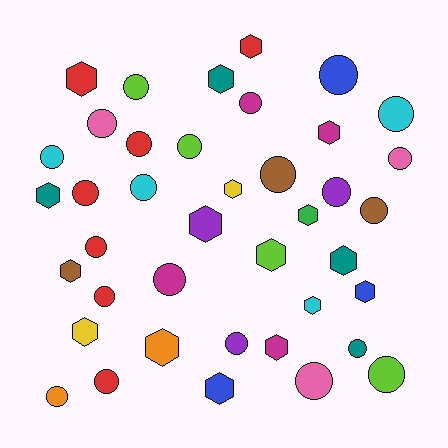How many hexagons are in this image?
There are 17 hexagons.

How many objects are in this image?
There are 40 objects.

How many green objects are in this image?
There is 1 green object.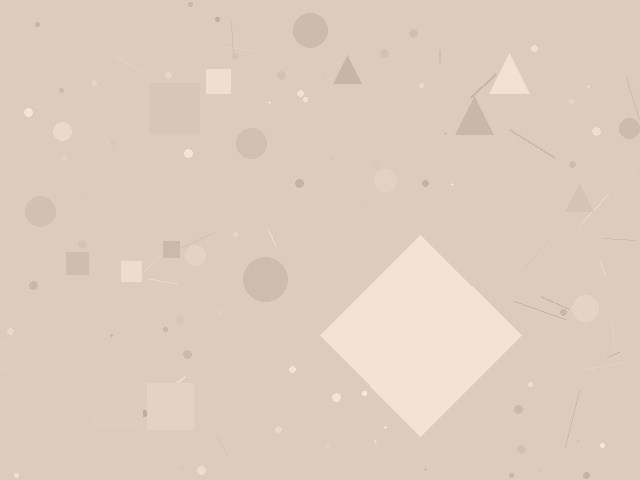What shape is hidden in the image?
A diamond is hidden in the image.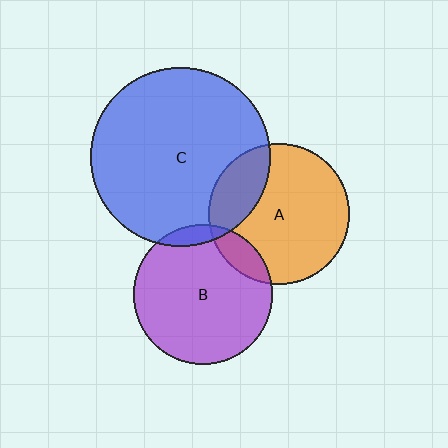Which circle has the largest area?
Circle C (blue).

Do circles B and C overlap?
Yes.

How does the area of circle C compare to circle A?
Approximately 1.6 times.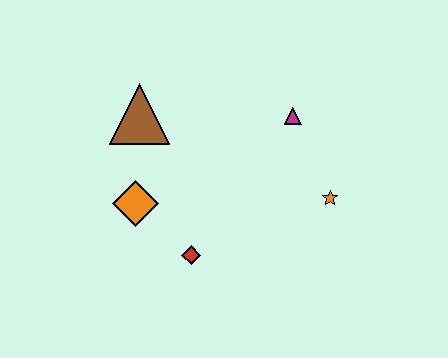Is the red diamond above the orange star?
No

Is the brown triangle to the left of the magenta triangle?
Yes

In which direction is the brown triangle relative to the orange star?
The brown triangle is to the left of the orange star.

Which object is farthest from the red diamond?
The magenta triangle is farthest from the red diamond.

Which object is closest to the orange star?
The magenta triangle is closest to the orange star.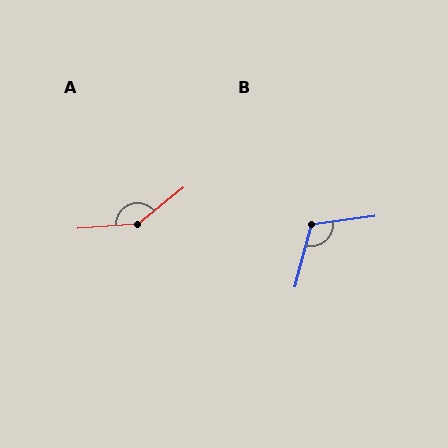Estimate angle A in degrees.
Approximately 146 degrees.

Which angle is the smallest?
B, at approximately 112 degrees.